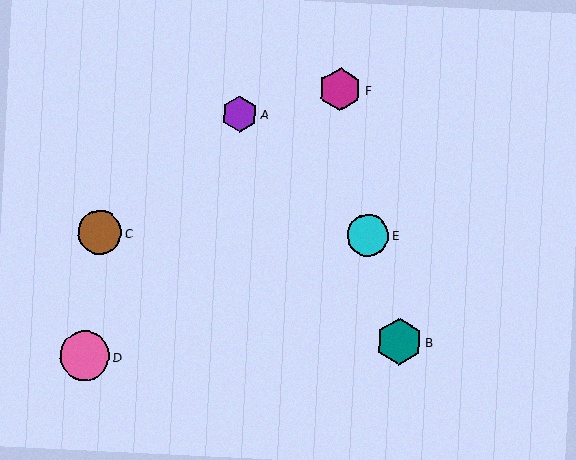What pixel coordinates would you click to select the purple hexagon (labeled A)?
Click at (240, 114) to select the purple hexagon A.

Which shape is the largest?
The pink circle (labeled D) is the largest.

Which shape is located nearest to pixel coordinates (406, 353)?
The teal hexagon (labeled B) at (399, 342) is nearest to that location.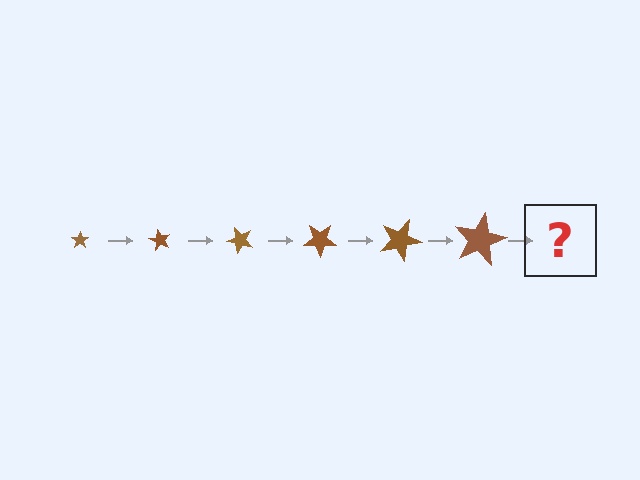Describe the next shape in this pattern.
It should be a star, larger than the previous one and rotated 360 degrees from the start.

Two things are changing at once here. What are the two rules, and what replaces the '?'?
The two rules are that the star grows larger each step and it rotates 60 degrees each step. The '?' should be a star, larger than the previous one and rotated 360 degrees from the start.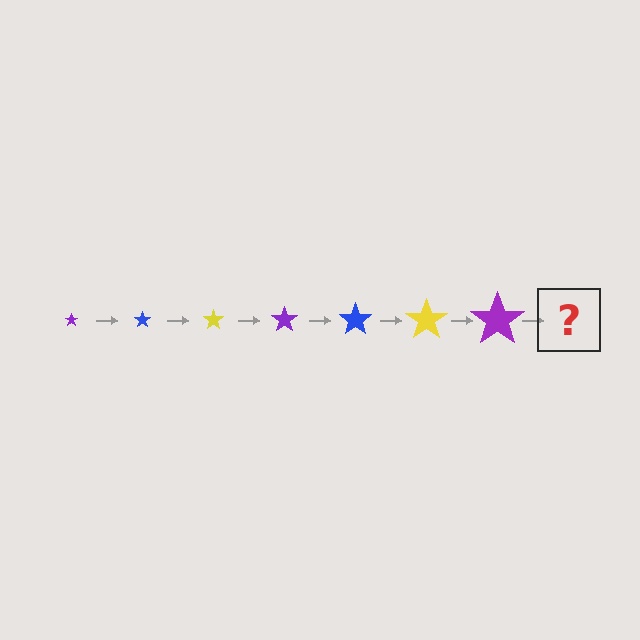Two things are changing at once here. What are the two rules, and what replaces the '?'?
The two rules are that the star grows larger each step and the color cycles through purple, blue, and yellow. The '?' should be a blue star, larger than the previous one.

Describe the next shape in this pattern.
It should be a blue star, larger than the previous one.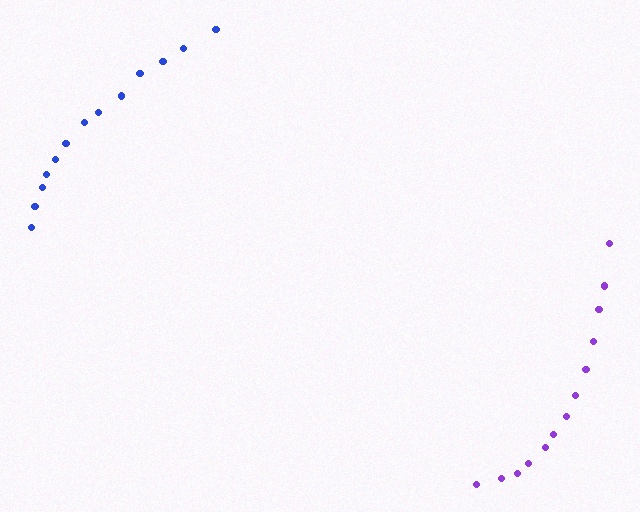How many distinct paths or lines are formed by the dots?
There are 2 distinct paths.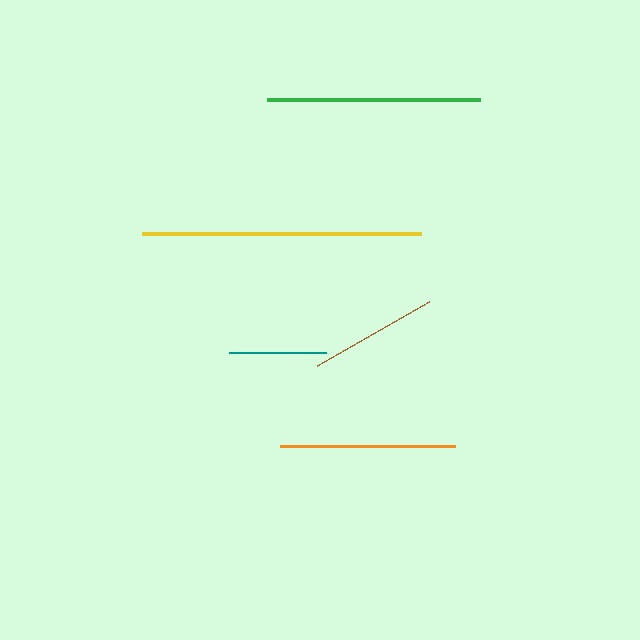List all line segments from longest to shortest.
From longest to shortest: yellow, green, orange, brown, teal.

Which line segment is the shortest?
The teal line is the shortest at approximately 97 pixels.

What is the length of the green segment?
The green segment is approximately 213 pixels long.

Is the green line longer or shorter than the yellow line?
The yellow line is longer than the green line.